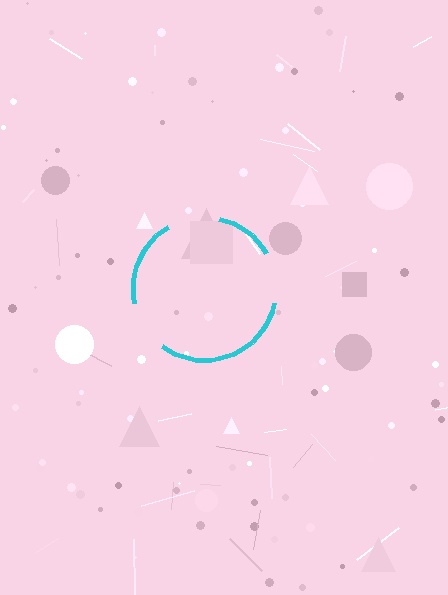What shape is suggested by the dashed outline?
The dashed outline suggests a circle.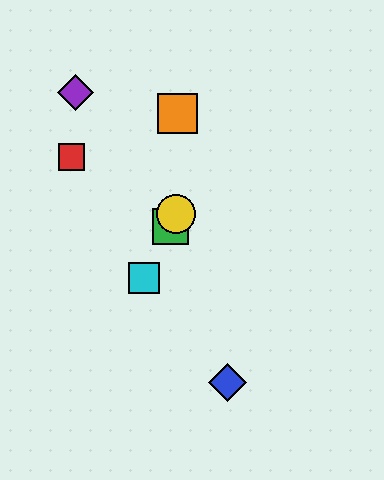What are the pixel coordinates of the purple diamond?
The purple diamond is at (75, 92).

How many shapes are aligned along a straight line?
3 shapes (the green square, the yellow circle, the cyan square) are aligned along a straight line.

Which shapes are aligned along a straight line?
The green square, the yellow circle, the cyan square are aligned along a straight line.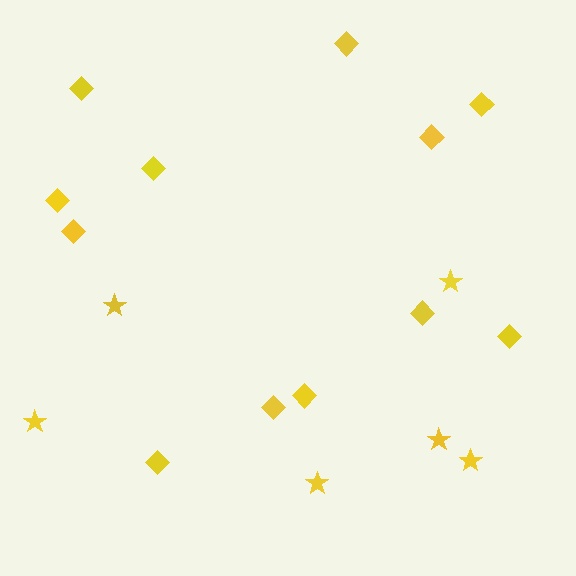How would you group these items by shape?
There are 2 groups: one group of stars (6) and one group of diamonds (12).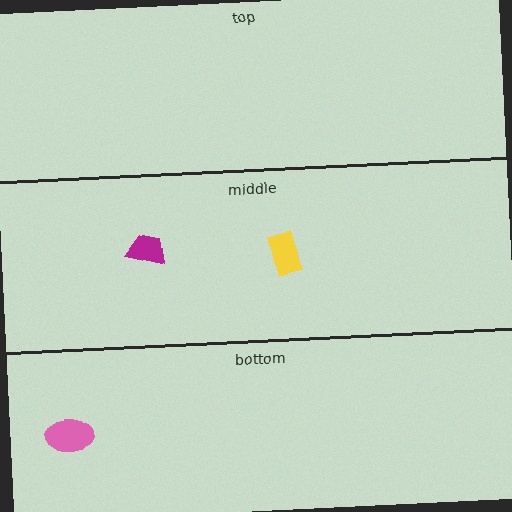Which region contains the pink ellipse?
The bottom region.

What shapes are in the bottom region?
The pink ellipse.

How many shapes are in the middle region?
2.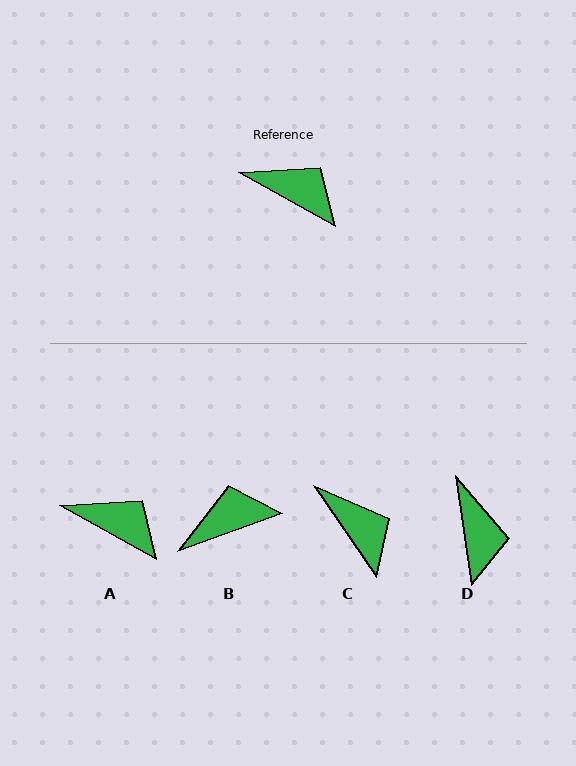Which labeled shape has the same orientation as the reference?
A.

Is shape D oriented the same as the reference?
No, it is off by about 53 degrees.